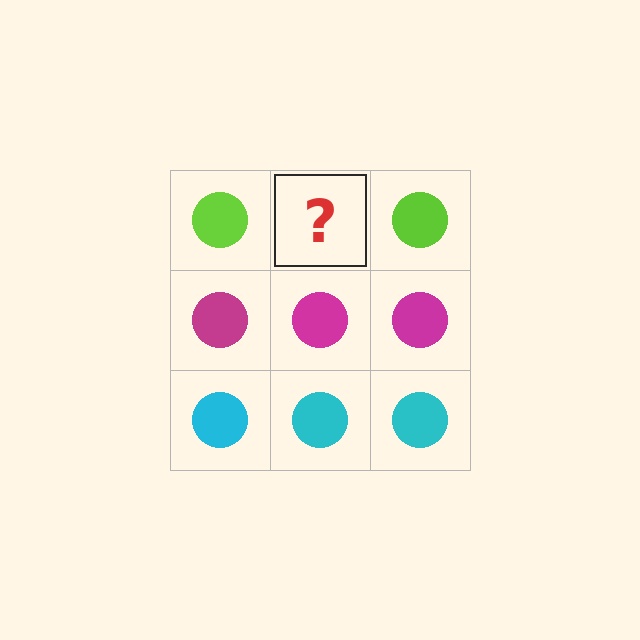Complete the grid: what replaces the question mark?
The question mark should be replaced with a lime circle.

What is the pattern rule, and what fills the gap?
The rule is that each row has a consistent color. The gap should be filled with a lime circle.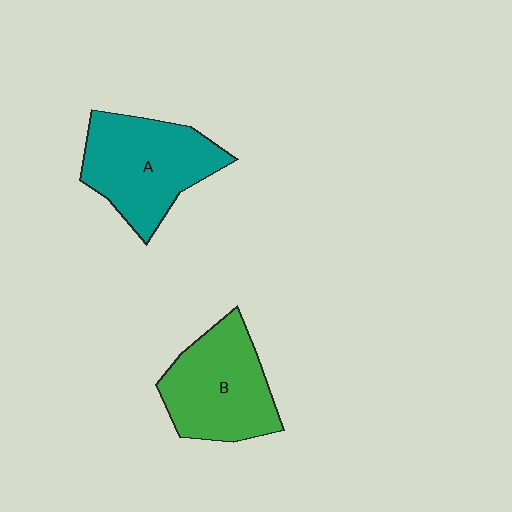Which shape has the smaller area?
Shape B (green).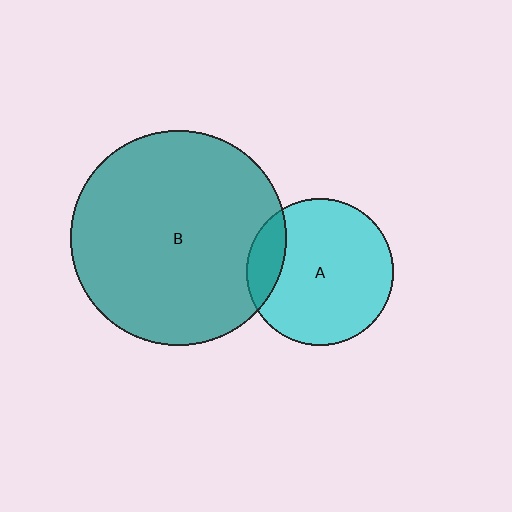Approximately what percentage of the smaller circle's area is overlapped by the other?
Approximately 15%.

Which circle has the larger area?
Circle B (teal).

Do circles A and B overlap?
Yes.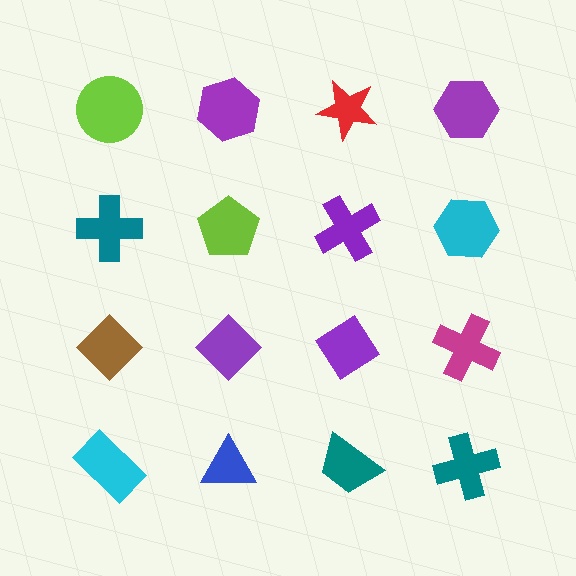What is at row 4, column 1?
A cyan rectangle.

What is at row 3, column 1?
A brown diamond.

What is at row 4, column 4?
A teal cross.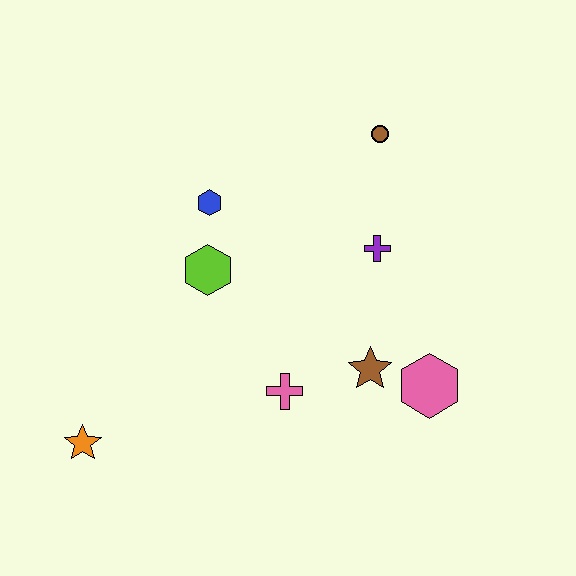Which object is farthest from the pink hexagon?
The orange star is farthest from the pink hexagon.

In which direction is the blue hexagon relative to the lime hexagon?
The blue hexagon is above the lime hexagon.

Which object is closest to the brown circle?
The purple cross is closest to the brown circle.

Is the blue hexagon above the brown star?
Yes